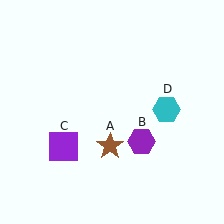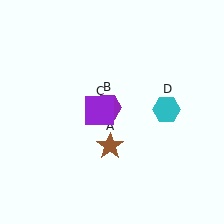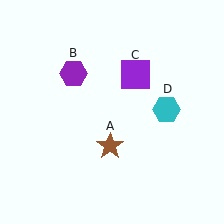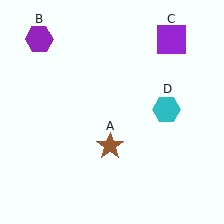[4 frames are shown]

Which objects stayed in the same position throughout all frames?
Brown star (object A) and cyan hexagon (object D) remained stationary.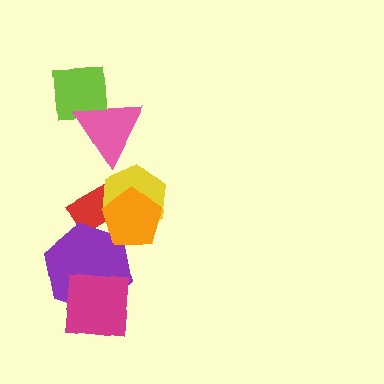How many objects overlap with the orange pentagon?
3 objects overlap with the orange pentagon.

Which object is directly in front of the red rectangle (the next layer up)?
The purple hexagon is directly in front of the red rectangle.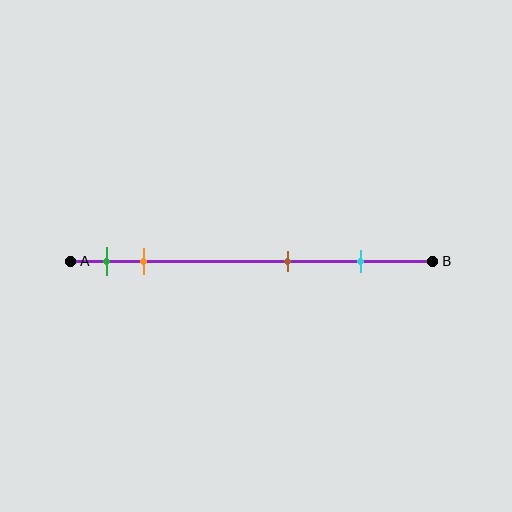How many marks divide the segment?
There are 4 marks dividing the segment.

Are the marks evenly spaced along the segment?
No, the marks are not evenly spaced.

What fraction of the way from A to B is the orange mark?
The orange mark is approximately 20% (0.2) of the way from A to B.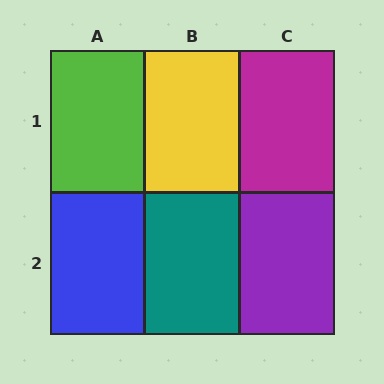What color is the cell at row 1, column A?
Lime.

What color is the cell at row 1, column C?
Magenta.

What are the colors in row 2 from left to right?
Blue, teal, purple.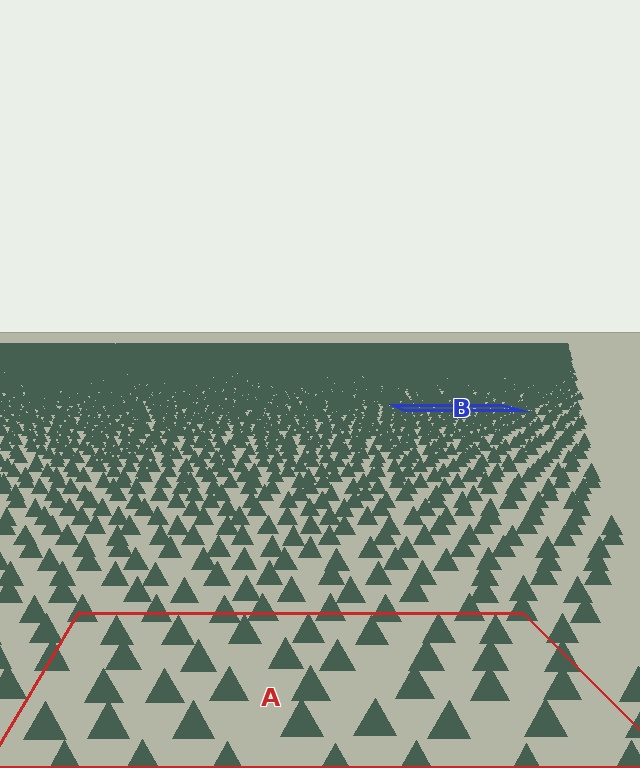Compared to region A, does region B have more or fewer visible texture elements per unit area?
Region B has more texture elements per unit area — they are packed more densely because it is farther away.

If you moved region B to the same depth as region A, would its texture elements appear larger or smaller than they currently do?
They would appear larger. At a closer depth, the same texture elements are projected at a bigger on-screen size.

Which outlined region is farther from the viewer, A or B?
Region B is farther from the viewer — the texture elements inside it appear smaller and more densely packed.